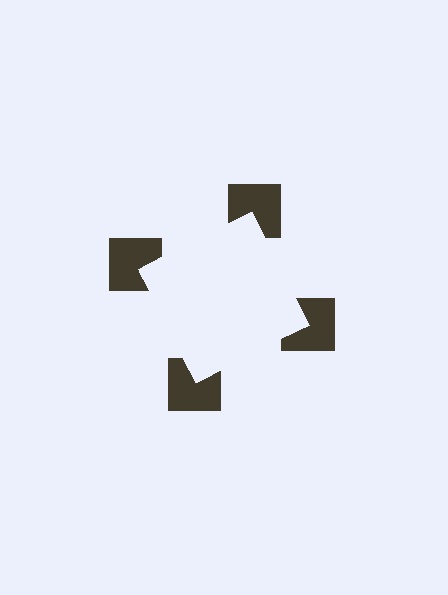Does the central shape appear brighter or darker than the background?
It typically appears slightly brighter than the background, even though no actual brightness change is drawn.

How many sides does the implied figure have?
4 sides.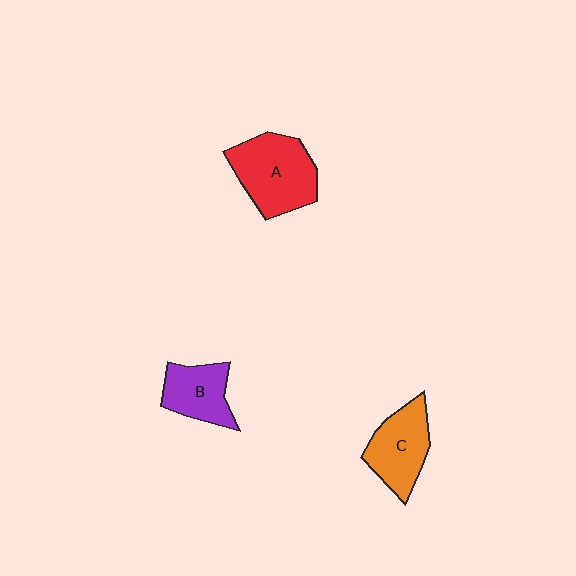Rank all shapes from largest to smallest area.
From largest to smallest: A (red), C (orange), B (purple).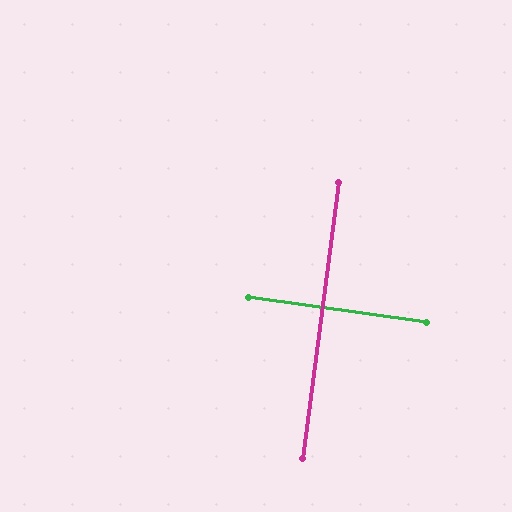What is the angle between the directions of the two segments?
Approximately 89 degrees.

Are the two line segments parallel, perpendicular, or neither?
Perpendicular — they meet at approximately 89°.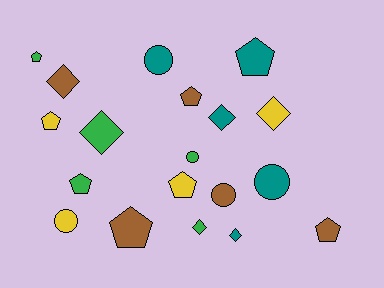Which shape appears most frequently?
Pentagon, with 8 objects.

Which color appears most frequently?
Green, with 5 objects.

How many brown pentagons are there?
There are 3 brown pentagons.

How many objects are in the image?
There are 19 objects.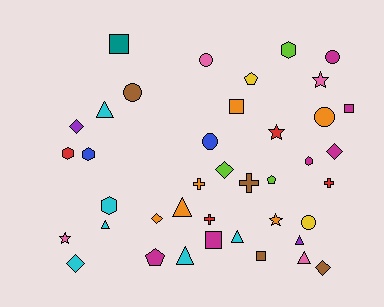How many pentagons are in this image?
There are 3 pentagons.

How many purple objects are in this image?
There are 2 purple objects.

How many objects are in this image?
There are 40 objects.